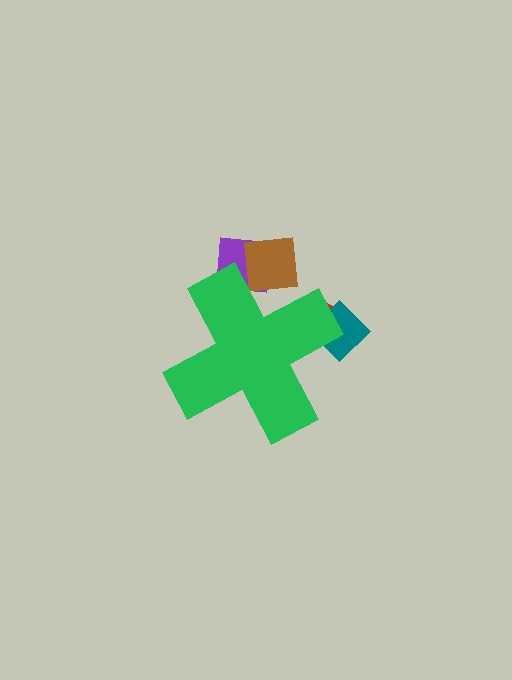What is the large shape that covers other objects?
A green cross.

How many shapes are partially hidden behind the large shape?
4 shapes are partially hidden.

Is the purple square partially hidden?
Yes, the purple square is partially hidden behind the green cross.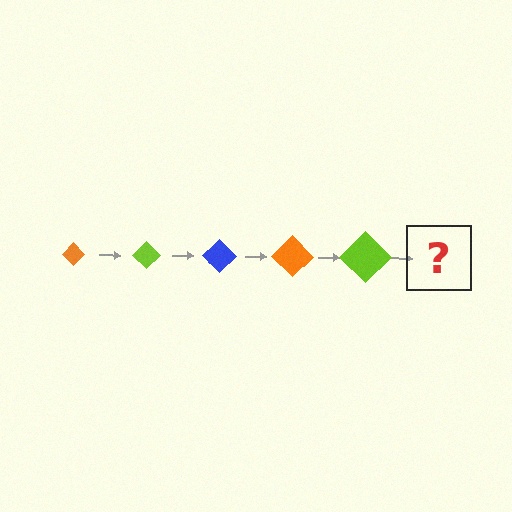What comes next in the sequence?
The next element should be a blue diamond, larger than the previous one.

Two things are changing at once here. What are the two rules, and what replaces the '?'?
The two rules are that the diamond grows larger each step and the color cycles through orange, lime, and blue. The '?' should be a blue diamond, larger than the previous one.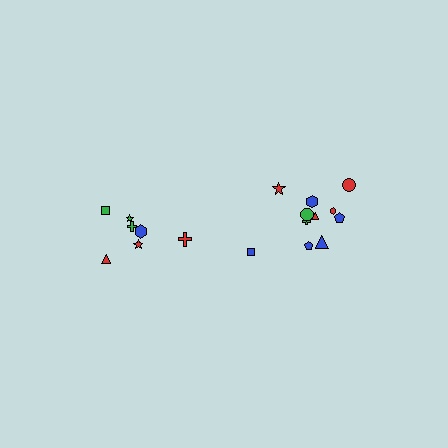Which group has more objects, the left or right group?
The right group.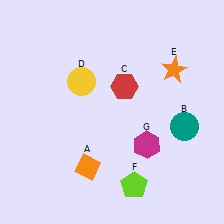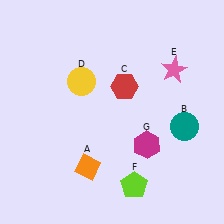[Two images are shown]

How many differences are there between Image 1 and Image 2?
There is 1 difference between the two images.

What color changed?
The star (E) changed from orange in Image 1 to pink in Image 2.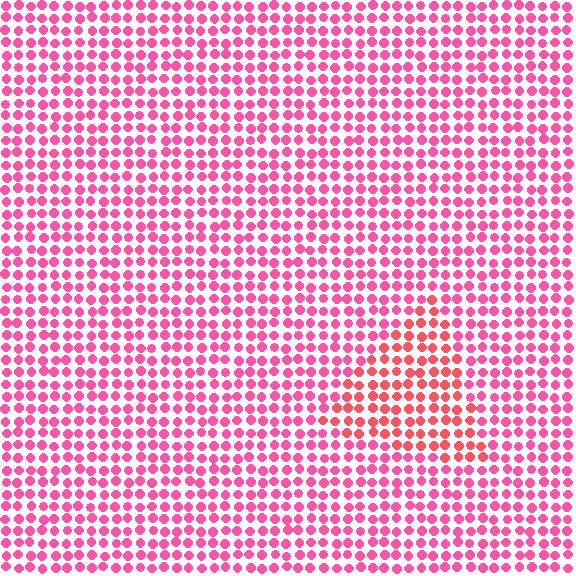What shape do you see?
I see a triangle.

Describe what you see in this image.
The image is filled with small pink elements in a uniform arrangement. A triangle-shaped region is visible where the elements are tinted to a slightly different hue, forming a subtle color boundary.